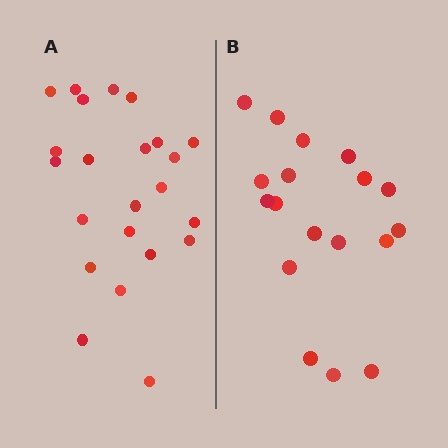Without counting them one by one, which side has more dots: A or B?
Region A (the left region) has more dots.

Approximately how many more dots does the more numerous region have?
Region A has about 5 more dots than region B.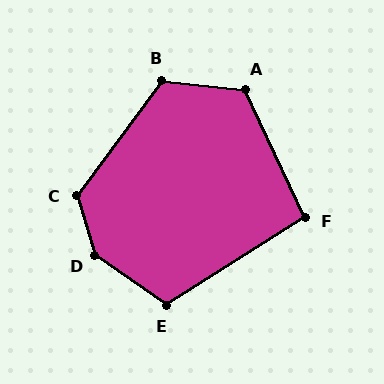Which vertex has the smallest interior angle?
F, at approximately 97 degrees.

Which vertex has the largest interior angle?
D, at approximately 142 degrees.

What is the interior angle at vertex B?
Approximately 120 degrees (obtuse).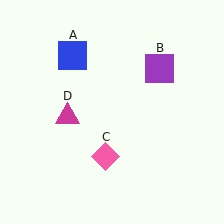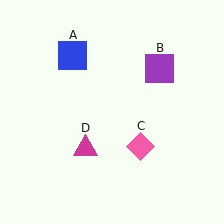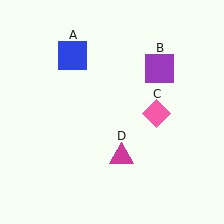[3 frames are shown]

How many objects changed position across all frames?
2 objects changed position: pink diamond (object C), magenta triangle (object D).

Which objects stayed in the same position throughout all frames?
Blue square (object A) and purple square (object B) remained stationary.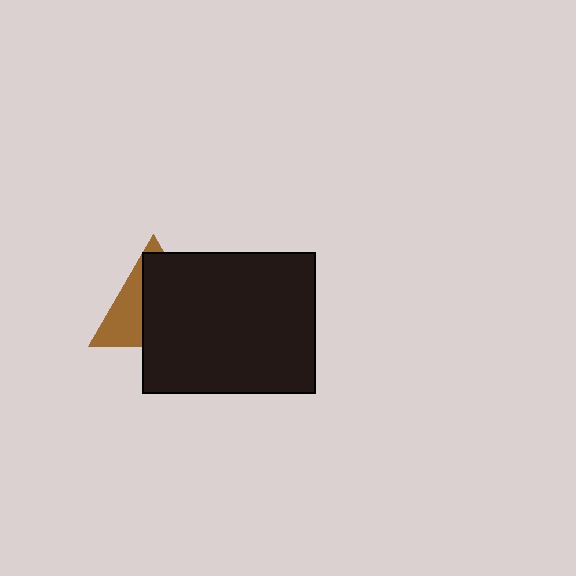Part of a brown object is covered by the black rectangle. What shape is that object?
It is a triangle.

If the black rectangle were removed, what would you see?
You would see the complete brown triangle.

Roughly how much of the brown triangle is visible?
A small part of it is visible (roughly 36%).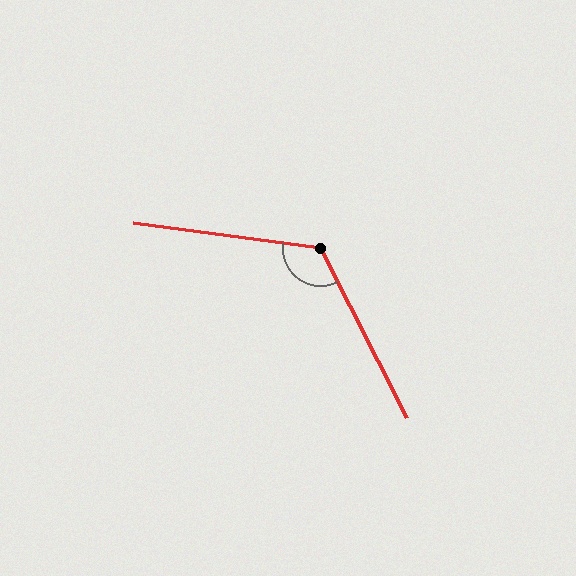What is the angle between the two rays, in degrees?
Approximately 125 degrees.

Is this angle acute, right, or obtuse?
It is obtuse.